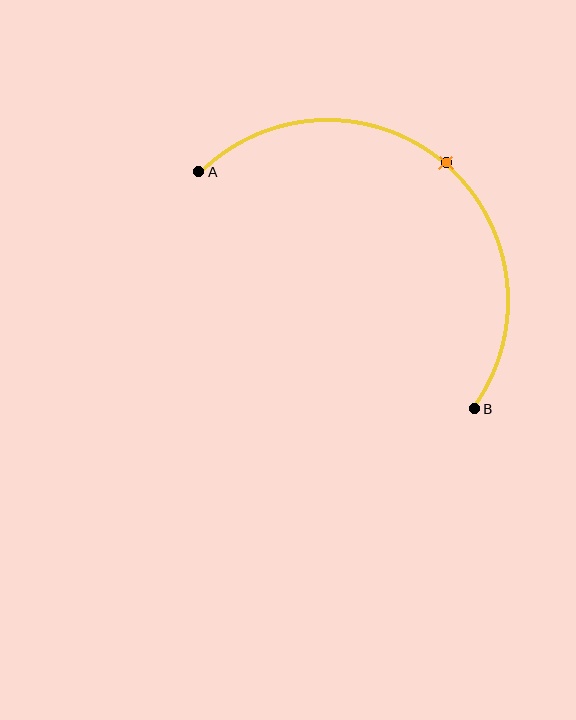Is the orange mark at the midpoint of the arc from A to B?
Yes. The orange mark lies on the arc at equal arc-length from both A and B — it is the arc midpoint.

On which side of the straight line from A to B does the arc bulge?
The arc bulges above and to the right of the straight line connecting A and B.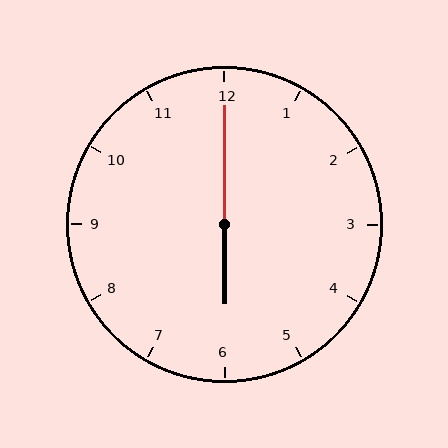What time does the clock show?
6:00.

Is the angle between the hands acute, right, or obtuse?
It is obtuse.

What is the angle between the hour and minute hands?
Approximately 180 degrees.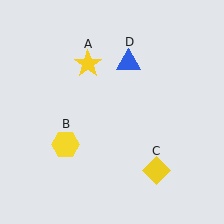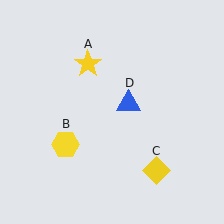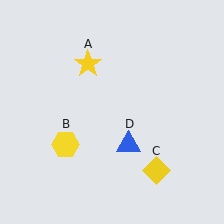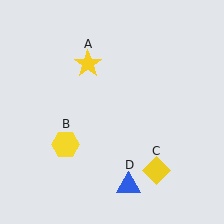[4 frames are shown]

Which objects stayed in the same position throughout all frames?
Yellow star (object A) and yellow hexagon (object B) and yellow diamond (object C) remained stationary.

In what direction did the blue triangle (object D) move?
The blue triangle (object D) moved down.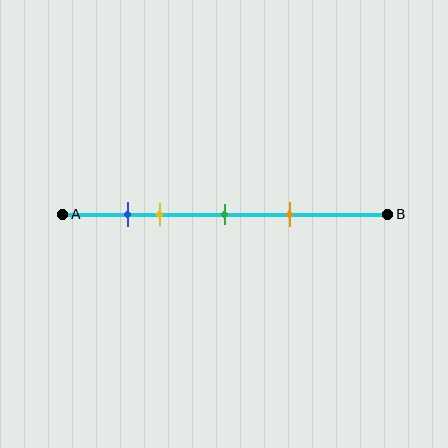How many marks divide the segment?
There are 4 marks dividing the segment.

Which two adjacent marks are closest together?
The blue and yellow marks are the closest adjacent pair.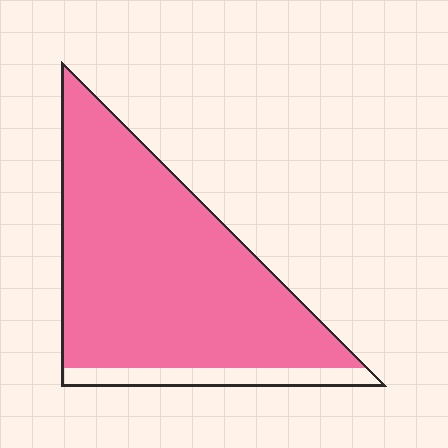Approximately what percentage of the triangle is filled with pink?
Approximately 90%.